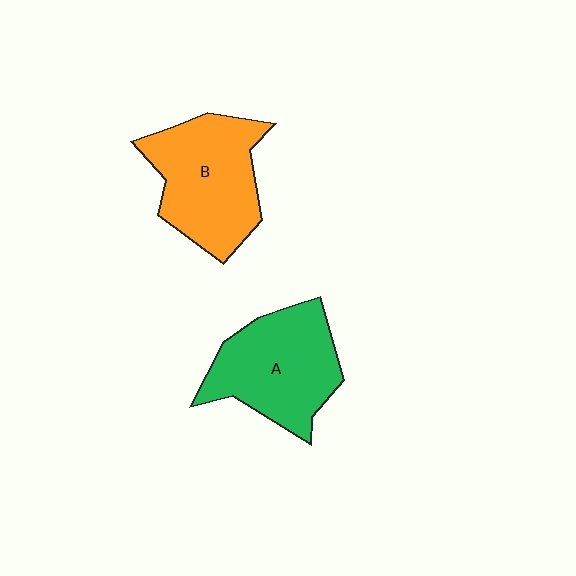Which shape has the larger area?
Shape B (orange).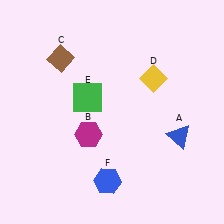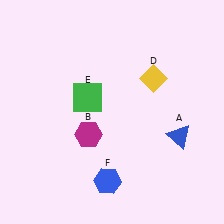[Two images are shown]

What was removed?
The brown diamond (C) was removed in Image 2.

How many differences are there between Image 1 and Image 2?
There is 1 difference between the two images.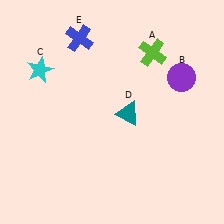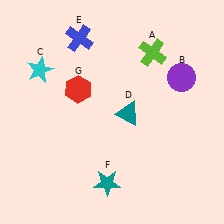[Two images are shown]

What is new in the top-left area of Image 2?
A red hexagon (G) was added in the top-left area of Image 2.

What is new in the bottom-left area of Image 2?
A teal star (F) was added in the bottom-left area of Image 2.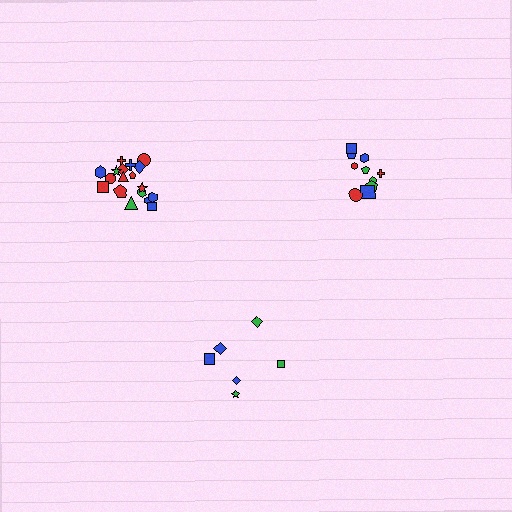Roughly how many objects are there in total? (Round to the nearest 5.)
Roughly 35 objects in total.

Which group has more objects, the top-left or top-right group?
The top-left group.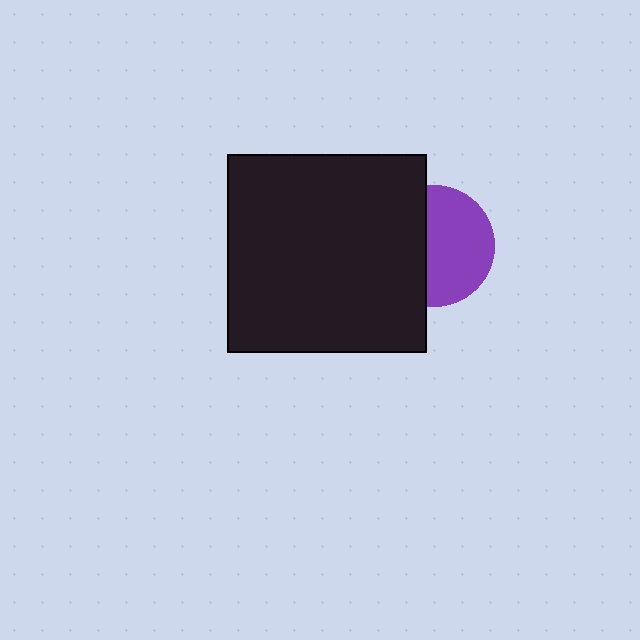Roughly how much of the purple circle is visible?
About half of it is visible (roughly 57%).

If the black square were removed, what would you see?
You would see the complete purple circle.